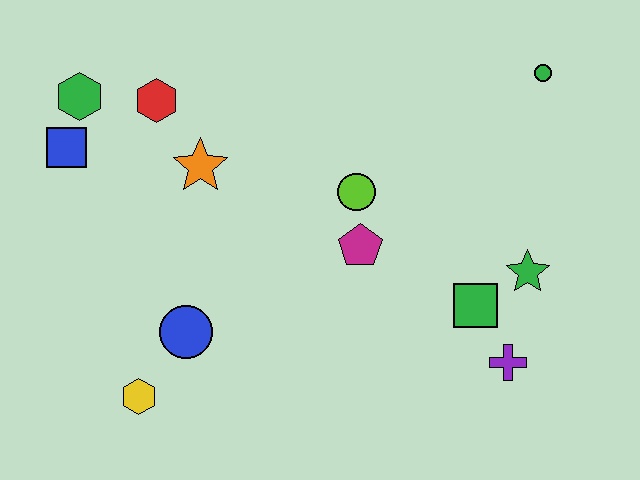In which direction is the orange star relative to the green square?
The orange star is to the left of the green square.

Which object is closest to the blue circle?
The yellow hexagon is closest to the blue circle.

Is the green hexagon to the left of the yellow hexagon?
Yes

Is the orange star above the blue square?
No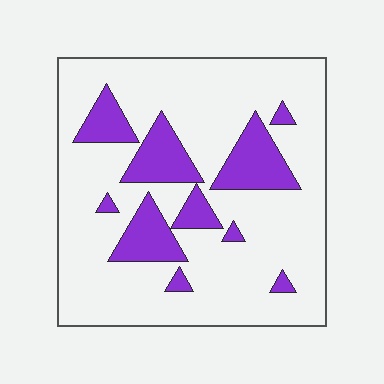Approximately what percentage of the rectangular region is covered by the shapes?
Approximately 20%.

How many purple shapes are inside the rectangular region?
10.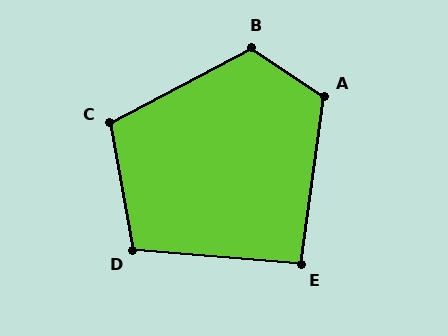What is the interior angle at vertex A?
Approximately 116 degrees (obtuse).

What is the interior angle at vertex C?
Approximately 108 degrees (obtuse).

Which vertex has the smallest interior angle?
E, at approximately 93 degrees.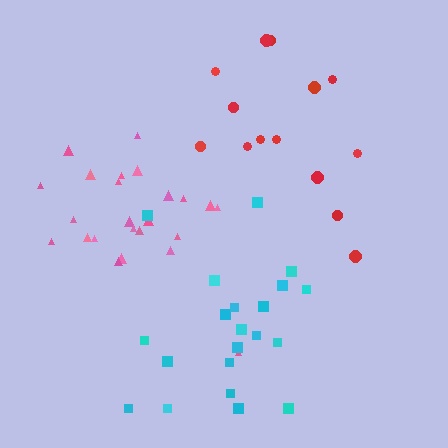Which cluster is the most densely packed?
Pink.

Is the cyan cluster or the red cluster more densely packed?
Cyan.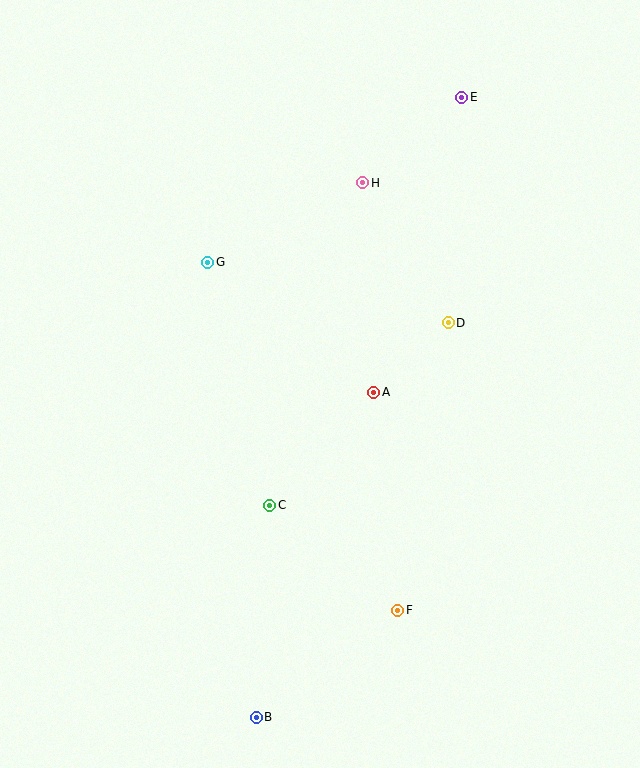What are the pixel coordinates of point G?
Point G is at (208, 262).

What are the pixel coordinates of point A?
Point A is at (374, 392).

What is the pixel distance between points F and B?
The distance between F and B is 177 pixels.